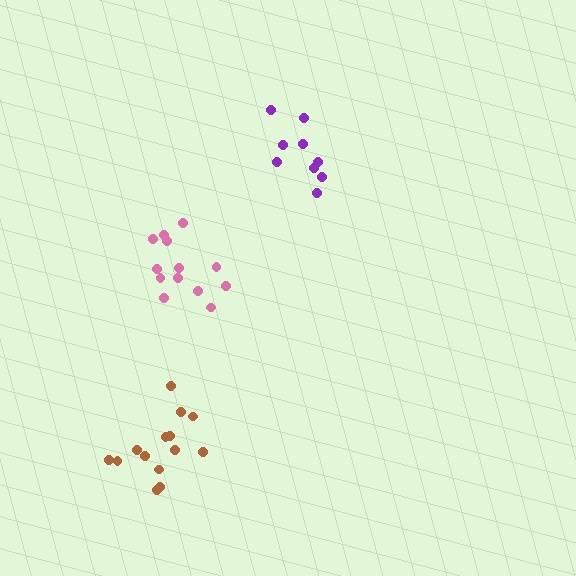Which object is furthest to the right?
The purple cluster is rightmost.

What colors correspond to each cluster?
The clusters are colored: pink, purple, brown.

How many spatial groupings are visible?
There are 3 spatial groupings.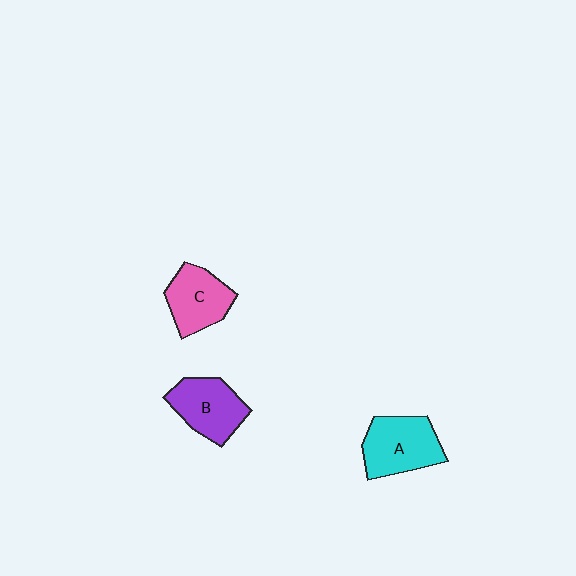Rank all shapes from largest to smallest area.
From largest to smallest: A (cyan), B (purple), C (pink).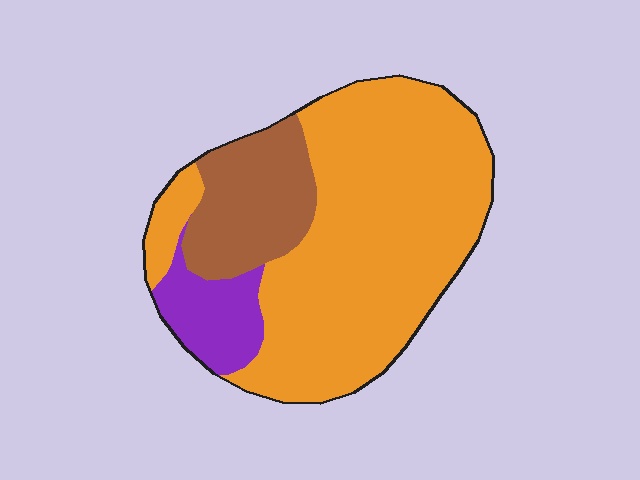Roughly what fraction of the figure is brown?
Brown takes up about one fifth (1/5) of the figure.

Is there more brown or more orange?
Orange.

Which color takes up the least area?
Purple, at roughly 10%.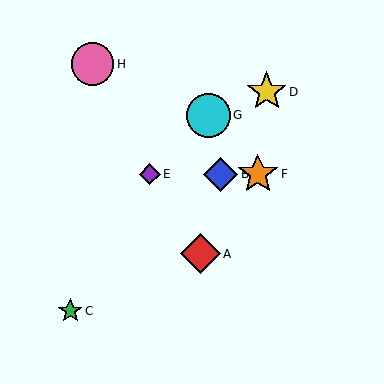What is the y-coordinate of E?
Object E is at y≈174.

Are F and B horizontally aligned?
Yes, both are at y≈174.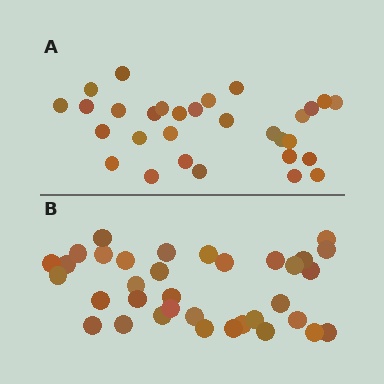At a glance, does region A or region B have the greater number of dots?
Region B (the bottom region) has more dots.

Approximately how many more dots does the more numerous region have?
Region B has about 5 more dots than region A.